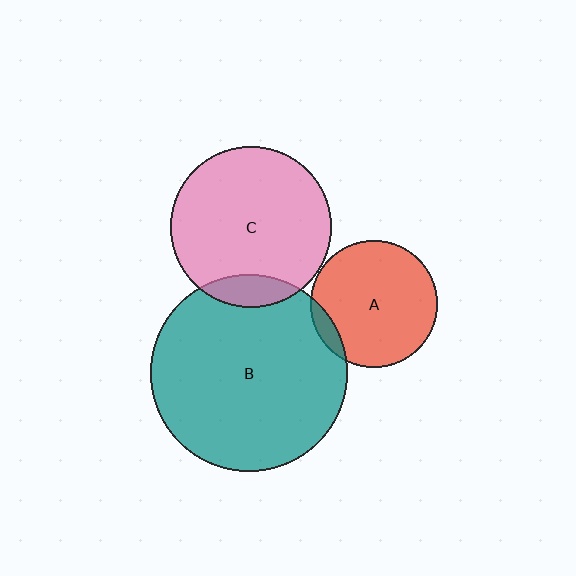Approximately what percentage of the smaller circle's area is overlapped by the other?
Approximately 10%.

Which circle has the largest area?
Circle B (teal).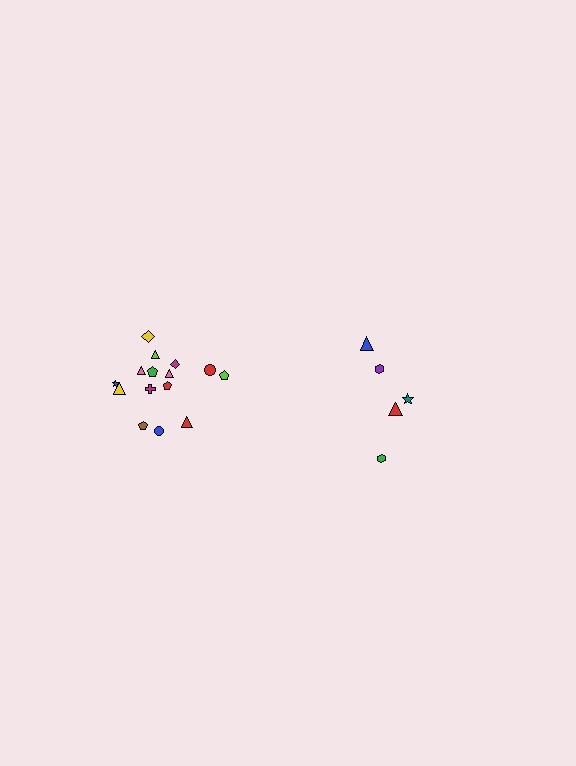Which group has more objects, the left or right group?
The left group.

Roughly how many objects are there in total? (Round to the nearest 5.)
Roughly 20 objects in total.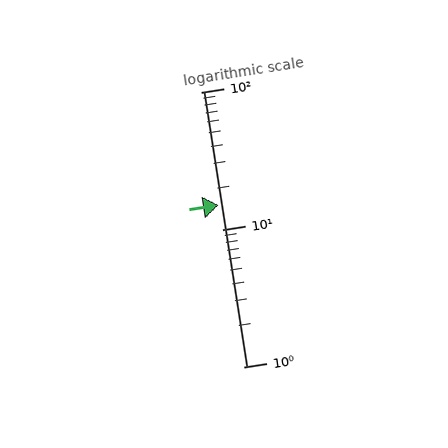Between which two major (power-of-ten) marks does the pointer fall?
The pointer is between 10 and 100.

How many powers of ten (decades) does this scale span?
The scale spans 2 decades, from 1 to 100.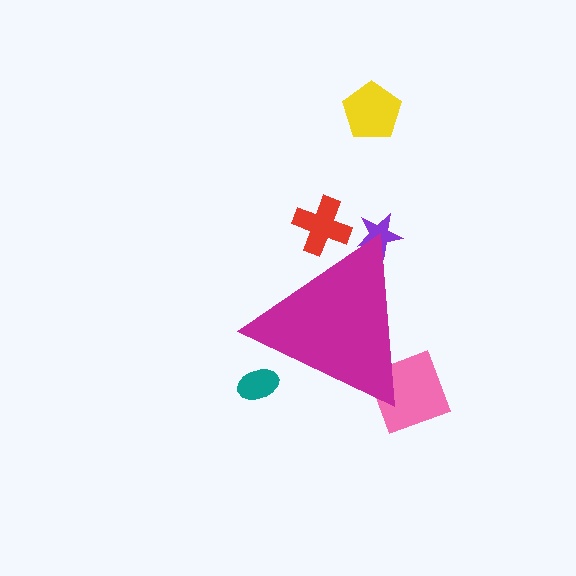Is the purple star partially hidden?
Yes, the purple star is partially hidden behind the magenta triangle.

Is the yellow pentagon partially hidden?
No, the yellow pentagon is fully visible.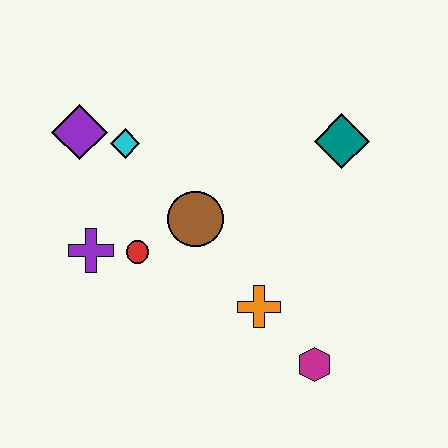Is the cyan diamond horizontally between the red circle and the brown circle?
No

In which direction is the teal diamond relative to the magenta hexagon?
The teal diamond is above the magenta hexagon.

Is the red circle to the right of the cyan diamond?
Yes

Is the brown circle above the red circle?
Yes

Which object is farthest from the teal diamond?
The purple cross is farthest from the teal diamond.